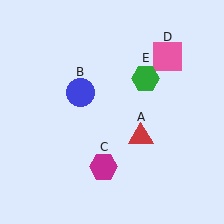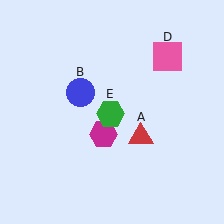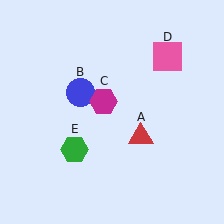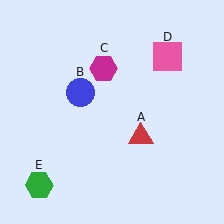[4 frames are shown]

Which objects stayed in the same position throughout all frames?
Red triangle (object A) and blue circle (object B) and pink square (object D) remained stationary.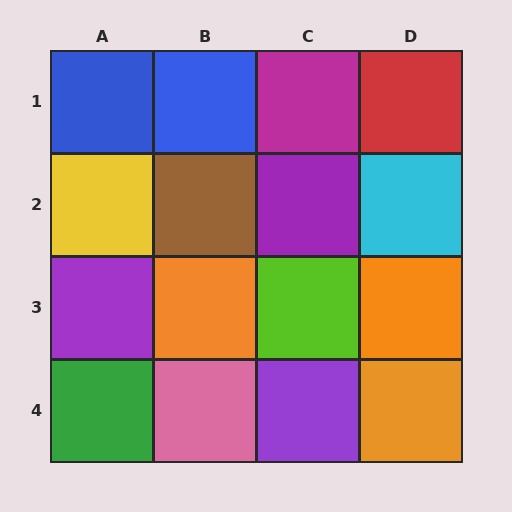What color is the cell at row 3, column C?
Lime.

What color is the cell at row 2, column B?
Brown.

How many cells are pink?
1 cell is pink.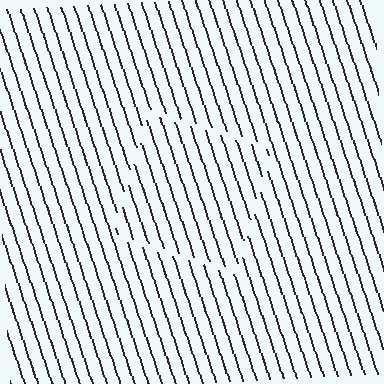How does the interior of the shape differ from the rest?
The interior of the shape contains the same grating, shifted by half a period — the contour is defined by the phase discontinuity where line-ends from the inner and outer gratings abut.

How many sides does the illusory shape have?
4 sides — the line-ends trace a square.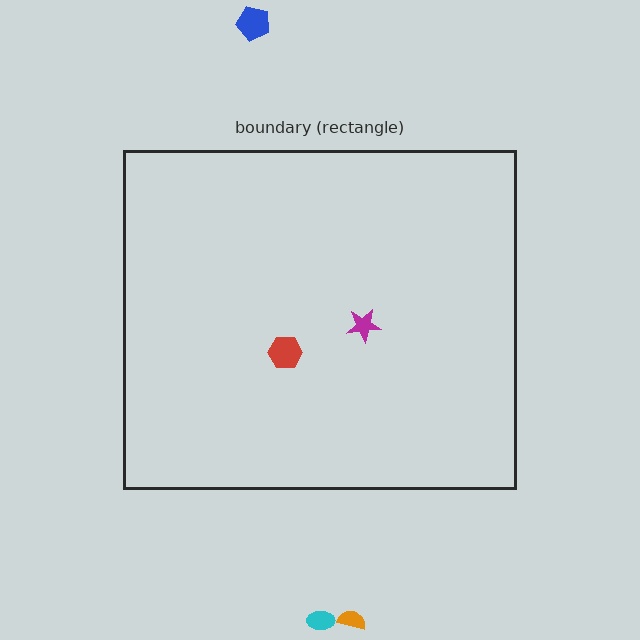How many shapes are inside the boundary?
2 inside, 3 outside.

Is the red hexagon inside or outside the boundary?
Inside.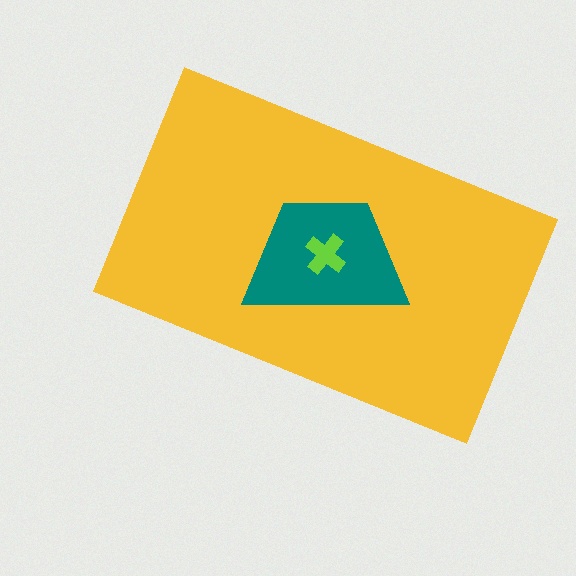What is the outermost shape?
The yellow rectangle.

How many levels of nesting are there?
3.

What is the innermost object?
The lime cross.